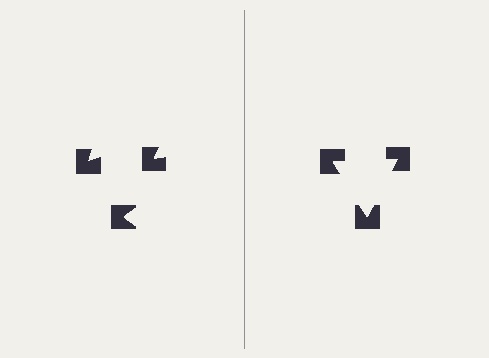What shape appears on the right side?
An illusory triangle.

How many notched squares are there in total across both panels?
6 — 3 on each side.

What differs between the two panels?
The notched squares are positioned identically on both sides; only the wedge orientations differ. On the right they align to a triangle; on the left they are misaligned.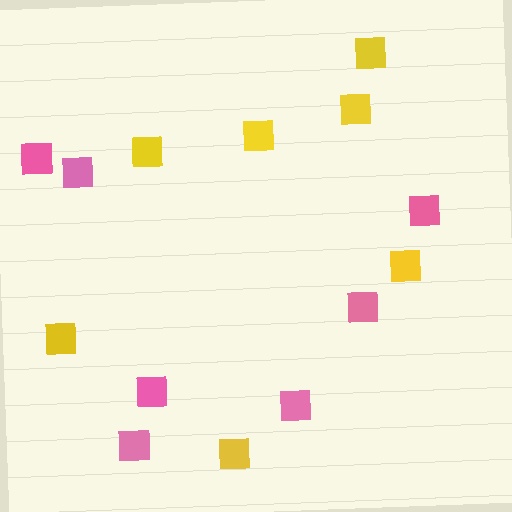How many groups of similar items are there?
There are 2 groups: one group of yellow squares (7) and one group of pink squares (7).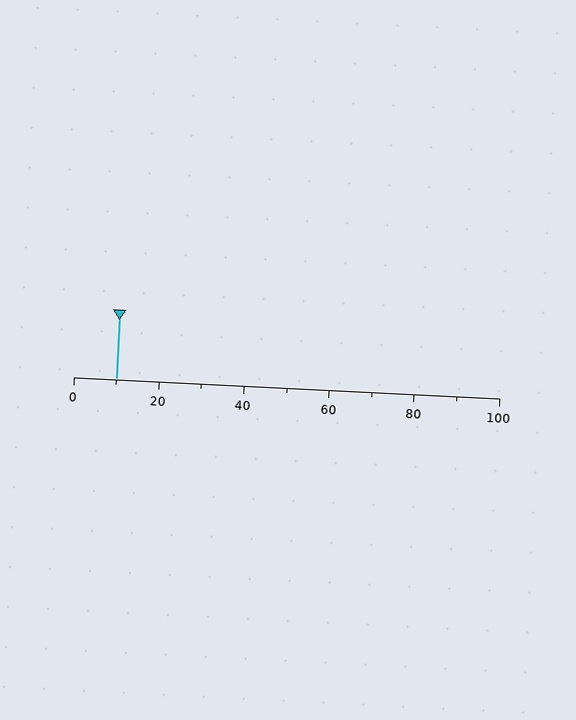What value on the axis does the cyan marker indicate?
The marker indicates approximately 10.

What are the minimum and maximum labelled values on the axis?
The axis runs from 0 to 100.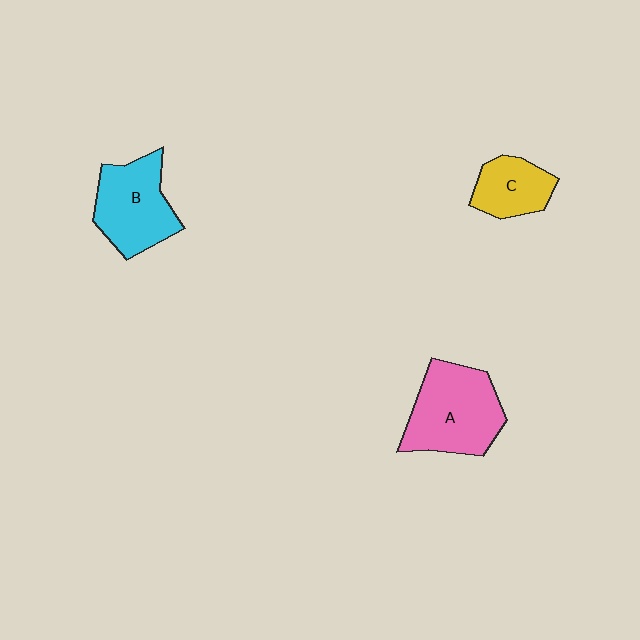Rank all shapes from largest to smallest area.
From largest to smallest: A (pink), B (cyan), C (yellow).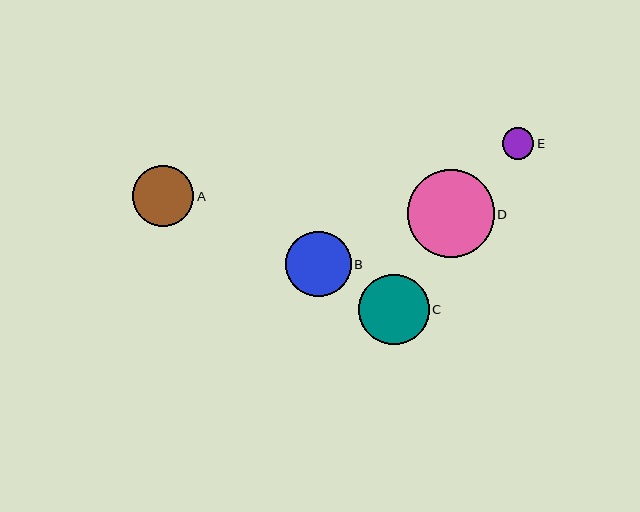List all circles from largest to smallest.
From largest to smallest: D, C, B, A, E.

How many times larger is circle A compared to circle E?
Circle A is approximately 1.9 times the size of circle E.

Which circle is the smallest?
Circle E is the smallest with a size of approximately 32 pixels.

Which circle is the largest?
Circle D is the largest with a size of approximately 87 pixels.